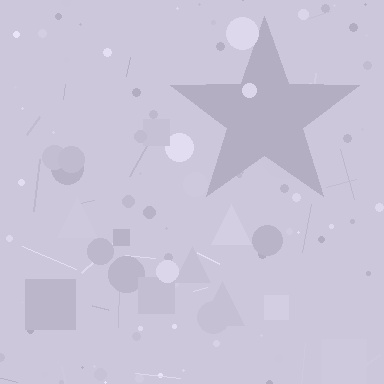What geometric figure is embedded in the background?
A star is embedded in the background.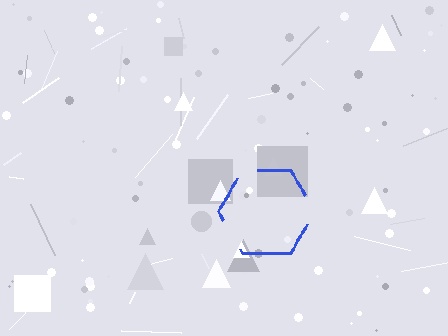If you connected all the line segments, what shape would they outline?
They would outline a hexagon.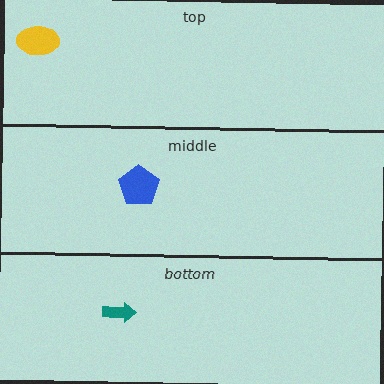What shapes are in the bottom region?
The teal arrow.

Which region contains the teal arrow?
The bottom region.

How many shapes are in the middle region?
1.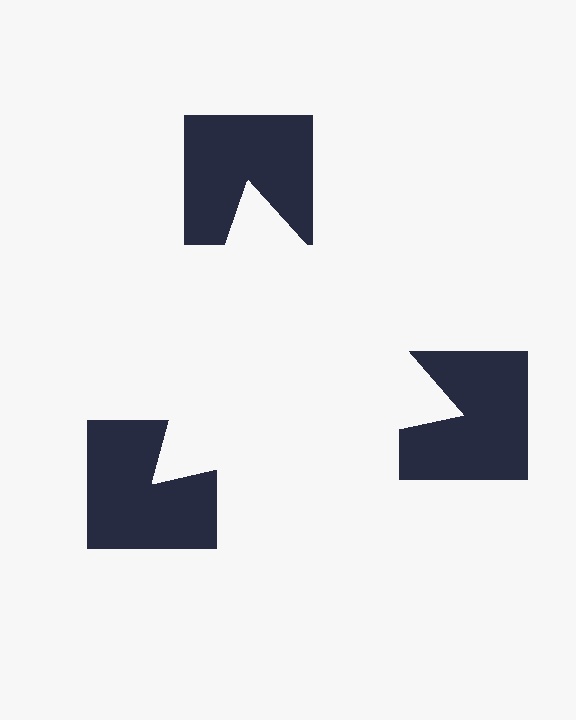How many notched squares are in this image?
There are 3 — one at each vertex of the illusory triangle.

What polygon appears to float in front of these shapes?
An illusory triangle — its edges are inferred from the aligned wedge cuts in the notched squares, not physically drawn.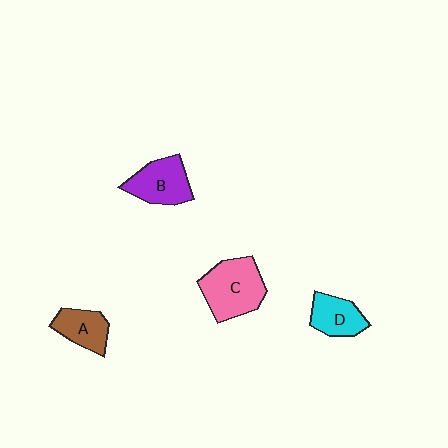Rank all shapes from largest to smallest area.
From largest to smallest: C (pink), B (purple), D (cyan), A (brown).